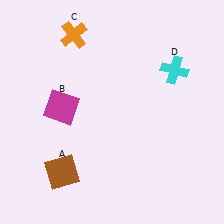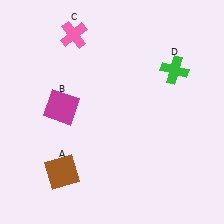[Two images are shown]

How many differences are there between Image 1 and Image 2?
There are 2 differences between the two images.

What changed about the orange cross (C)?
In Image 1, C is orange. In Image 2, it changed to pink.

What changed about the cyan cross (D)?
In Image 1, D is cyan. In Image 2, it changed to green.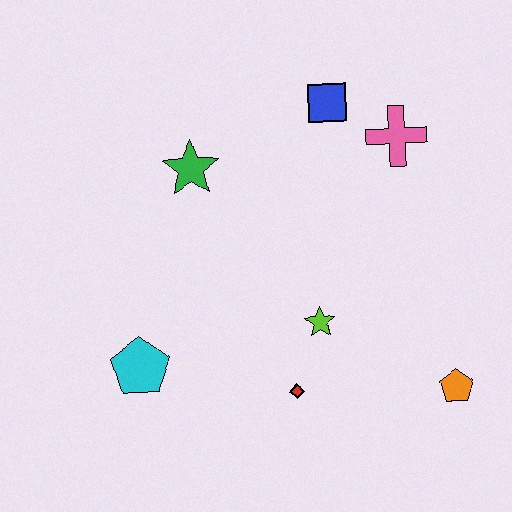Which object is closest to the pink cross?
The blue square is closest to the pink cross.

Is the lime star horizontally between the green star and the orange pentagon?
Yes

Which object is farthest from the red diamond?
The blue square is farthest from the red diamond.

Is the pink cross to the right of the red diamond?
Yes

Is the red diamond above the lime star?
No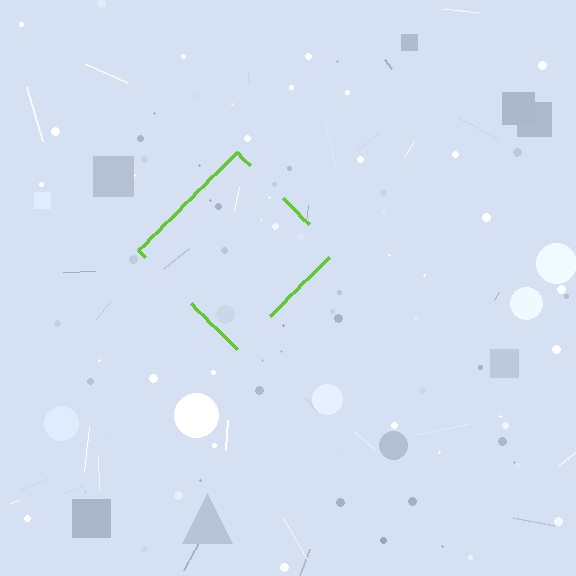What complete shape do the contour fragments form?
The contour fragments form a diamond.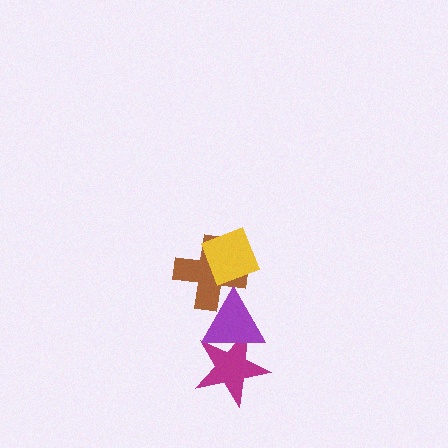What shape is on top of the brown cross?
The yellow diamond is on top of the brown cross.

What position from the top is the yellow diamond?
The yellow diamond is 1st from the top.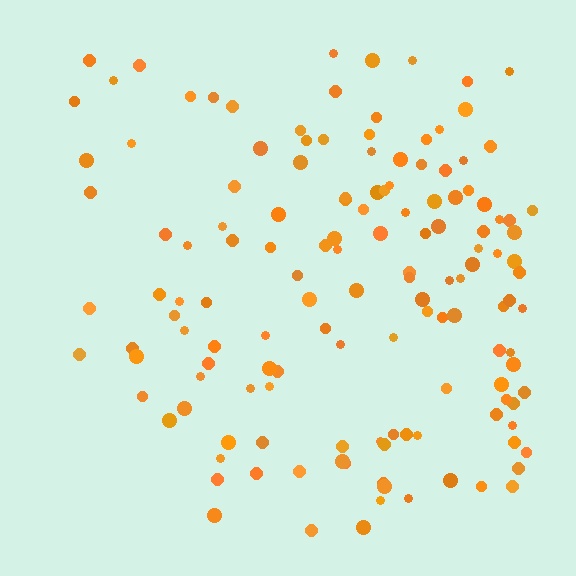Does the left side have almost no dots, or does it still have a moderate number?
Still a moderate number, just noticeably fewer than the right.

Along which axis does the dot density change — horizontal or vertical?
Horizontal.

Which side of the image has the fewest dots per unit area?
The left.